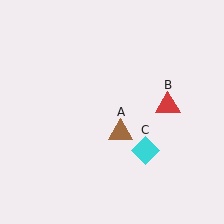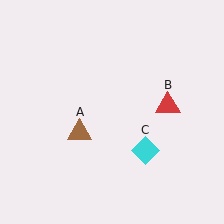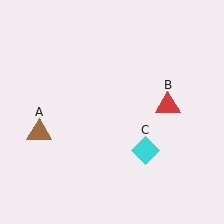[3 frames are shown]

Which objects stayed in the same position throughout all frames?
Red triangle (object B) and cyan diamond (object C) remained stationary.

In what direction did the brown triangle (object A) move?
The brown triangle (object A) moved left.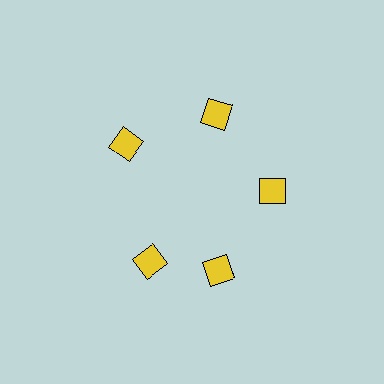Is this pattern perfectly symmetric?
No. The 5 yellow squares are arranged in a ring, but one element near the 8 o'clock position is rotated out of alignment along the ring, breaking the 5-fold rotational symmetry.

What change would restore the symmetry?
The symmetry would be restored by rotating it back into even spacing with its neighbors so that all 5 squares sit at equal angles and equal distance from the center.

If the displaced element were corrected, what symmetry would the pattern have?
It would have 5-fold rotational symmetry — the pattern would map onto itself every 72 degrees.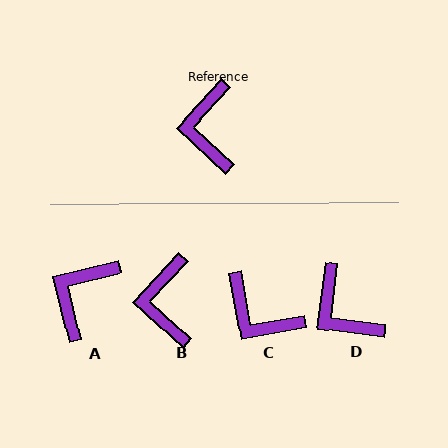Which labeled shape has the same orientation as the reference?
B.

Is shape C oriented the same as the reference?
No, it is off by about 53 degrees.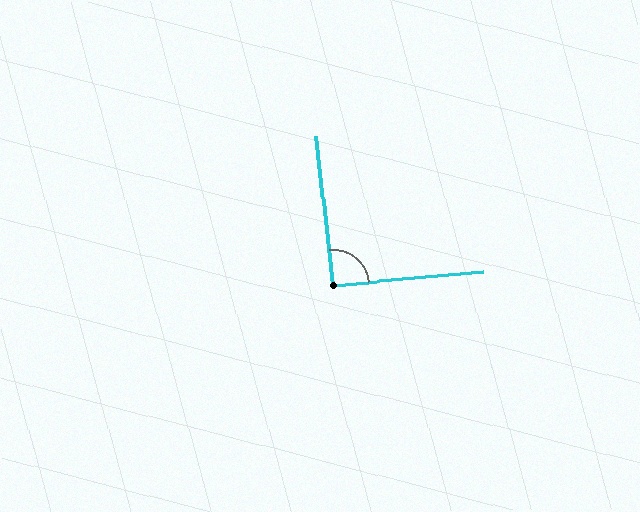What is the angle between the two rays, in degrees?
Approximately 91 degrees.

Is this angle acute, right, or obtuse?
It is approximately a right angle.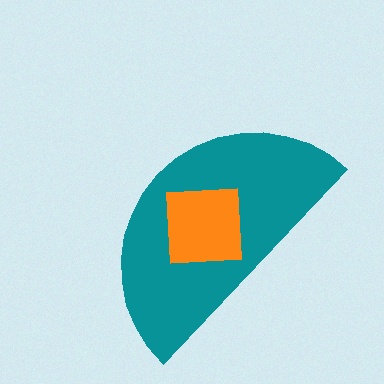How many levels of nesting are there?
2.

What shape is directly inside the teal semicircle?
The orange square.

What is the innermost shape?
The orange square.